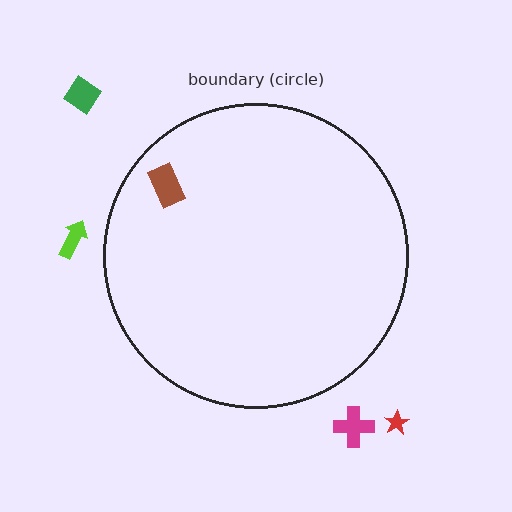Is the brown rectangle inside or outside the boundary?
Inside.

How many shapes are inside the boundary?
1 inside, 4 outside.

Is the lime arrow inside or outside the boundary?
Outside.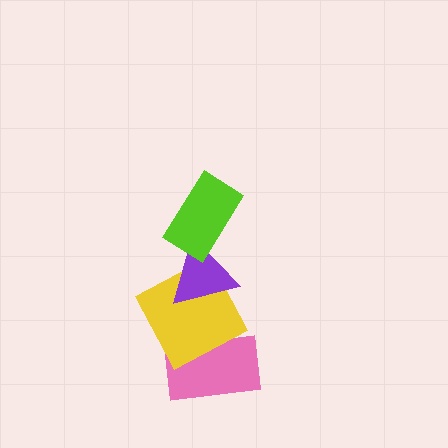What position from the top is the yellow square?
The yellow square is 3rd from the top.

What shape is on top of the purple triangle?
The lime rectangle is on top of the purple triangle.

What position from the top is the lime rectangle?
The lime rectangle is 1st from the top.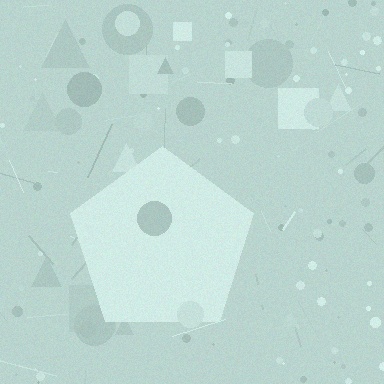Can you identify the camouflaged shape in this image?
The camouflaged shape is a pentagon.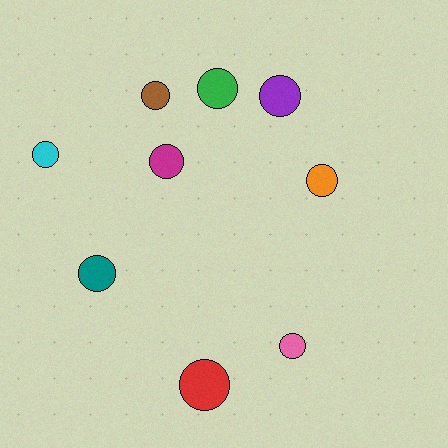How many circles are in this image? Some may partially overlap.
There are 9 circles.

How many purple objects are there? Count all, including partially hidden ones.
There is 1 purple object.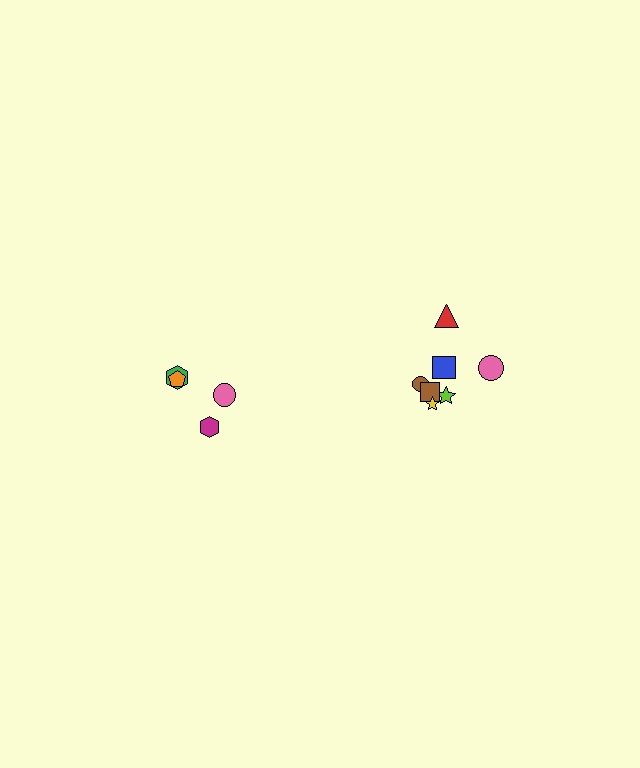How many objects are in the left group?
There are 4 objects.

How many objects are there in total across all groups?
There are 11 objects.